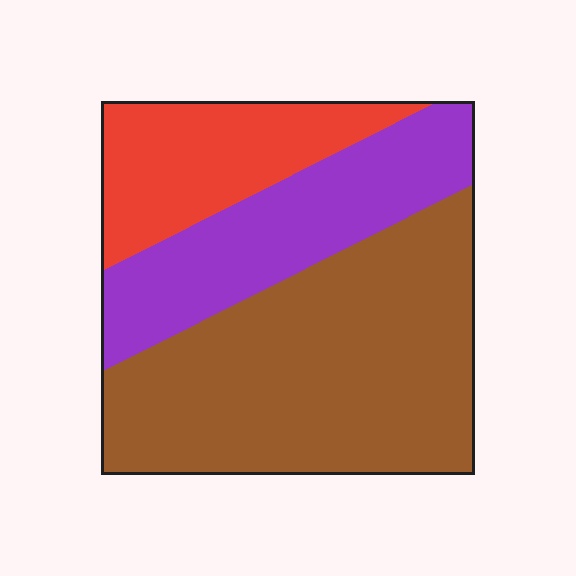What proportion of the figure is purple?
Purple takes up about one quarter (1/4) of the figure.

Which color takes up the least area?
Red, at roughly 20%.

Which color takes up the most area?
Brown, at roughly 55%.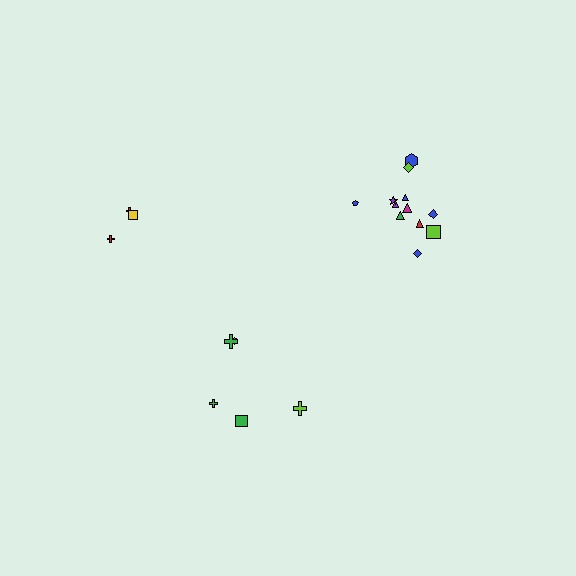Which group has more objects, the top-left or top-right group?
The top-right group.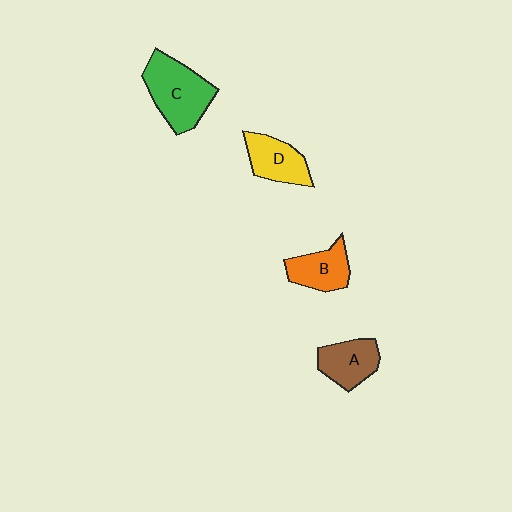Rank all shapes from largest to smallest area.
From largest to smallest: C (green), D (yellow), A (brown), B (orange).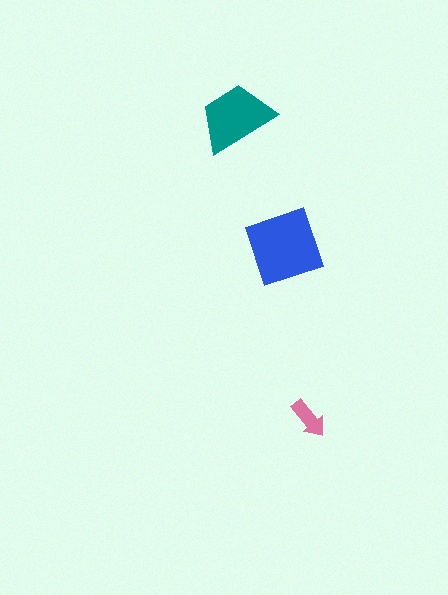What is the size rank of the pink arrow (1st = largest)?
3rd.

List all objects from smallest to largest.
The pink arrow, the teal trapezoid, the blue diamond.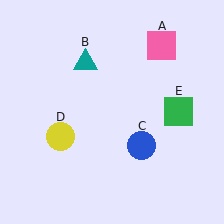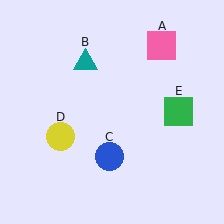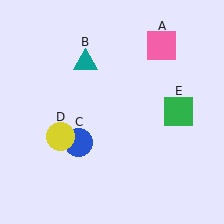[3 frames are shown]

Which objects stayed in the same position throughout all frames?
Pink square (object A) and teal triangle (object B) and yellow circle (object D) and green square (object E) remained stationary.